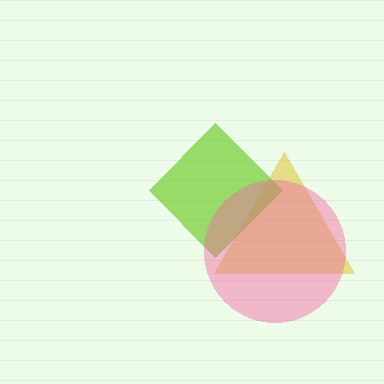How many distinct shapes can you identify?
There are 3 distinct shapes: a yellow triangle, a lime diamond, a pink circle.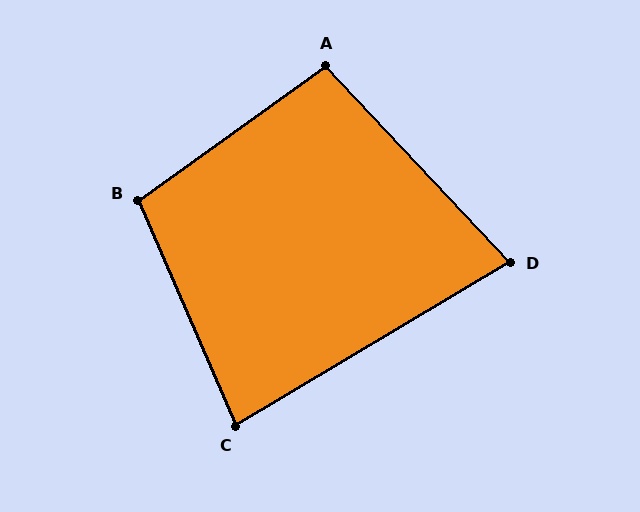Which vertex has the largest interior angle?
B, at approximately 102 degrees.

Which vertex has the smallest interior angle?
D, at approximately 78 degrees.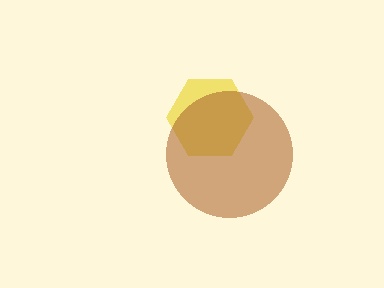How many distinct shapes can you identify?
There are 2 distinct shapes: a yellow hexagon, a brown circle.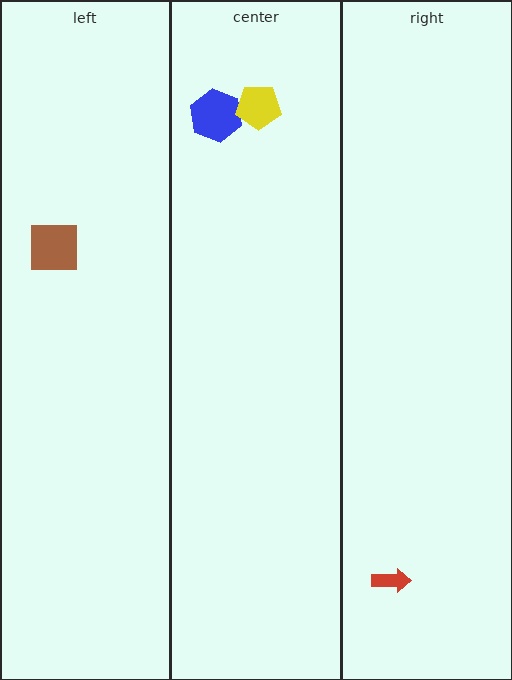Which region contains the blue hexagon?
The center region.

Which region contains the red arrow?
The right region.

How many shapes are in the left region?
1.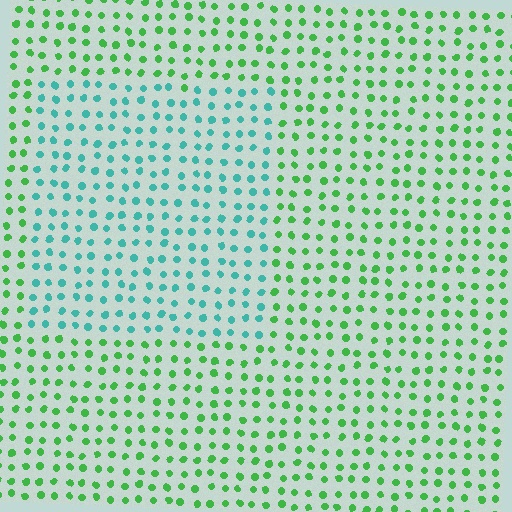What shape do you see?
I see a rectangle.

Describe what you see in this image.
The image is filled with small green elements in a uniform arrangement. A rectangle-shaped region is visible where the elements are tinted to a slightly different hue, forming a subtle color boundary.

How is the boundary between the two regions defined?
The boundary is defined purely by a slight shift in hue (about 49 degrees). Spacing, size, and orientation are identical on both sides.